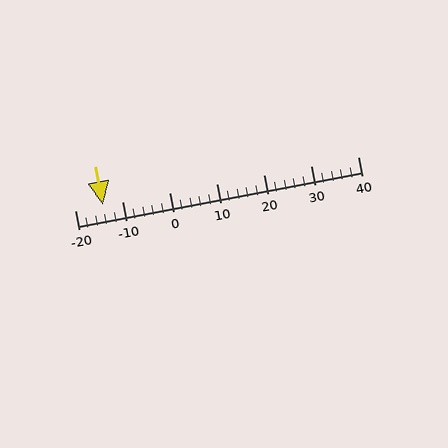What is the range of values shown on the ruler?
The ruler shows values from -20 to 40.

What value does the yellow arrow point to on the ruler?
The yellow arrow points to approximately -14.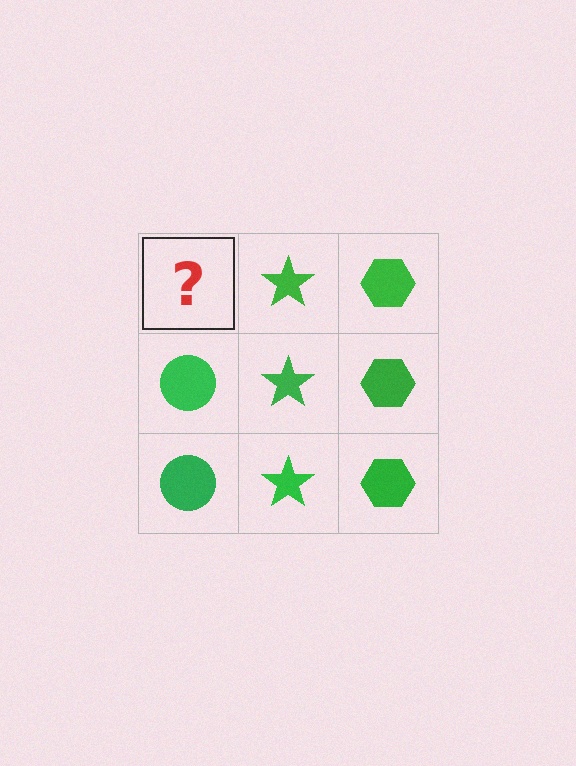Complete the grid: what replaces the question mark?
The question mark should be replaced with a green circle.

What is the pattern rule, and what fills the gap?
The rule is that each column has a consistent shape. The gap should be filled with a green circle.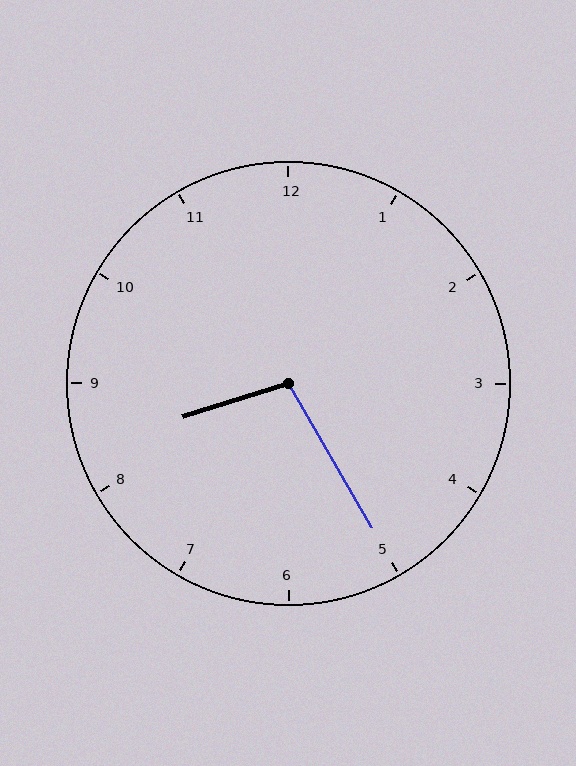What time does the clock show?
8:25.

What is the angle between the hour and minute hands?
Approximately 102 degrees.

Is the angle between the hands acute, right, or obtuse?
It is obtuse.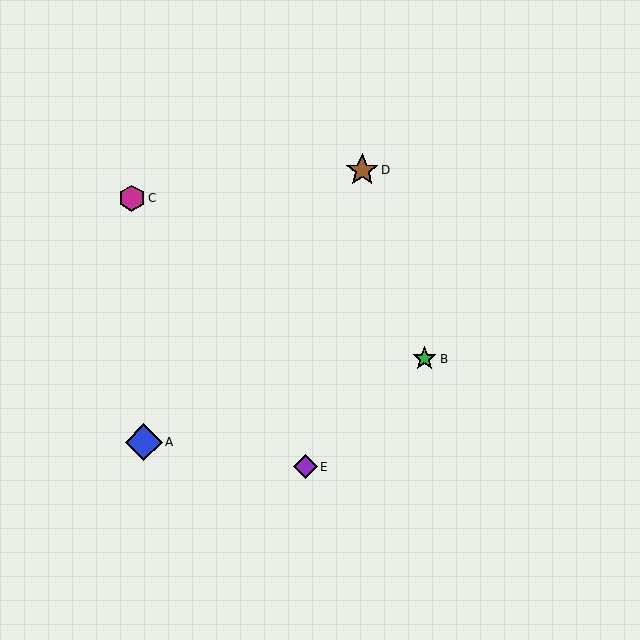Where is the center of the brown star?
The center of the brown star is at (362, 170).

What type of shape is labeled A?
Shape A is a blue diamond.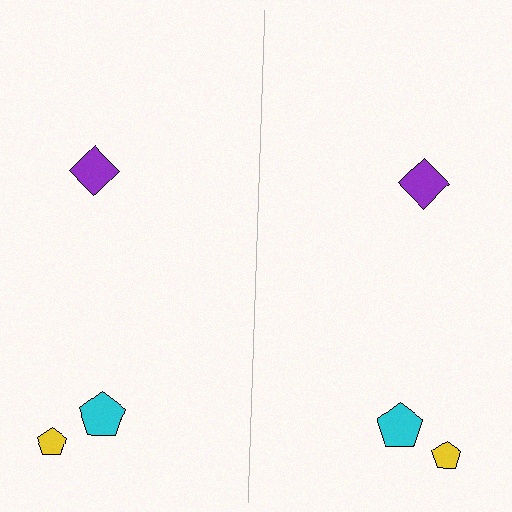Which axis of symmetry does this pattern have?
The pattern has a vertical axis of symmetry running through the center of the image.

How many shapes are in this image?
There are 6 shapes in this image.